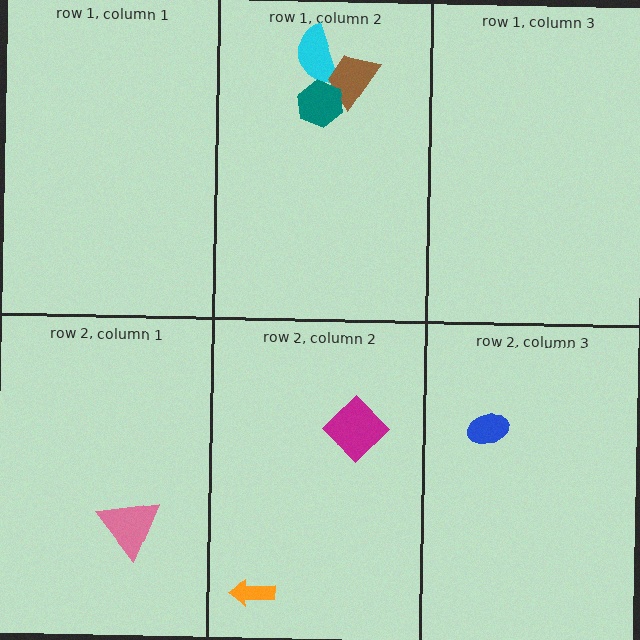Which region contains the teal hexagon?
The row 1, column 2 region.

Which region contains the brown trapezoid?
The row 1, column 2 region.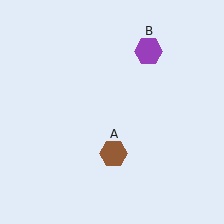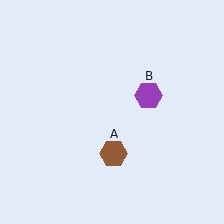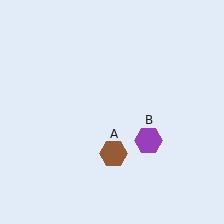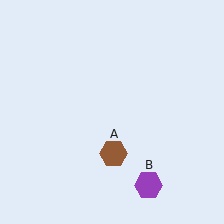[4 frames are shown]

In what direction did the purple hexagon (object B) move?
The purple hexagon (object B) moved down.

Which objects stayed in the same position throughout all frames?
Brown hexagon (object A) remained stationary.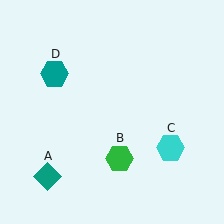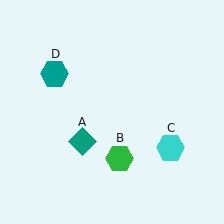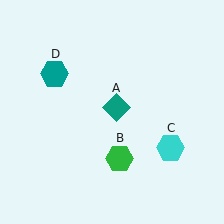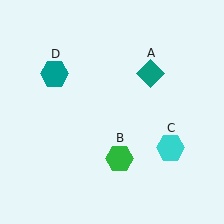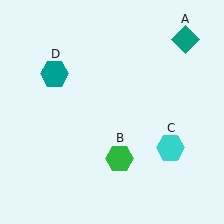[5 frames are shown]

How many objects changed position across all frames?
1 object changed position: teal diamond (object A).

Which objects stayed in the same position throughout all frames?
Green hexagon (object B) and cyan hexagon (object C) and teal hexagon (object D) remained stationary.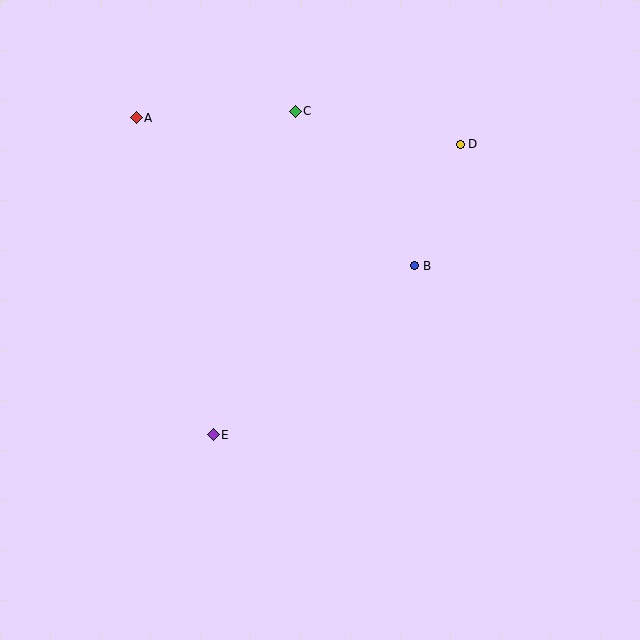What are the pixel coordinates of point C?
Point C is at (295, 112).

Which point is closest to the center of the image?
Point B at (415, 266) is closest to the center.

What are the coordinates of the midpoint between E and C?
The midpoint between E and C is at (254, 273).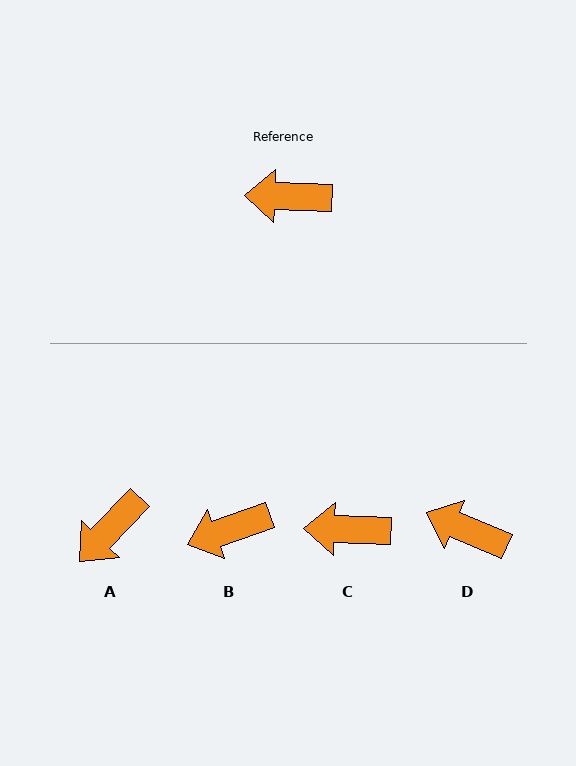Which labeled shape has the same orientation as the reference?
C.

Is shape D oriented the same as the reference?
No, it is off by about 21 degrees.